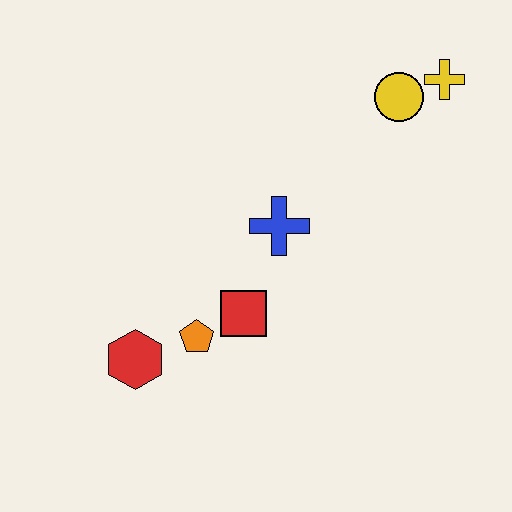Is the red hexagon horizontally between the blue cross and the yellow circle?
No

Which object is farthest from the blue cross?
The yellow cross is farthest from the blue cross.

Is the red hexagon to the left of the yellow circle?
Yes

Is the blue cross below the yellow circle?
Yes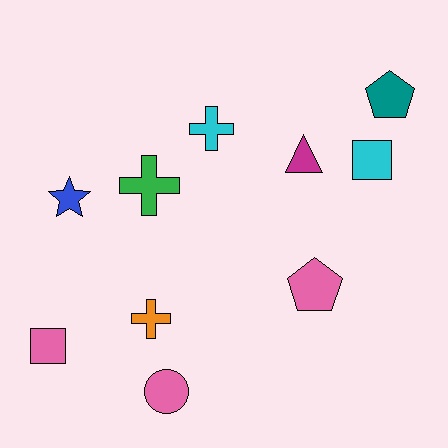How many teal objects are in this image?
There is 1 teal object.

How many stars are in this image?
There is 1 star.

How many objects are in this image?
There are 10 objects.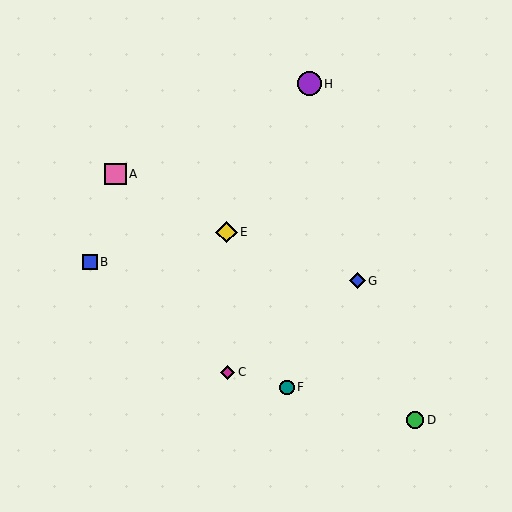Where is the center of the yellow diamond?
The center of the yellow diamond is at (226, 232).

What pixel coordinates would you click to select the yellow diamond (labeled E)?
Click at (226, 232) to select the yellow diamond E.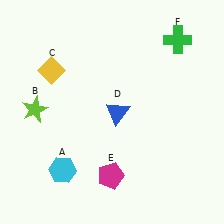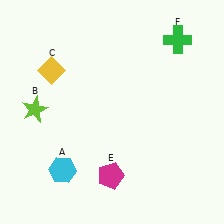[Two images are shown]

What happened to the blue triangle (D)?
The blue triangle (D) was removed in Image 2. It was in the bottom-right area of Image 1.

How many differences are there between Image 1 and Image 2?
There is 1 difference between the two images.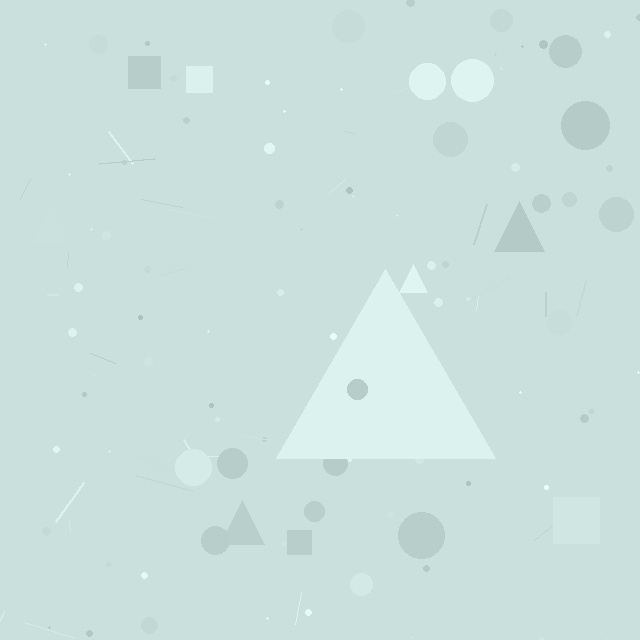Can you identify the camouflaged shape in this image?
The camouflaged shape is a triangle.